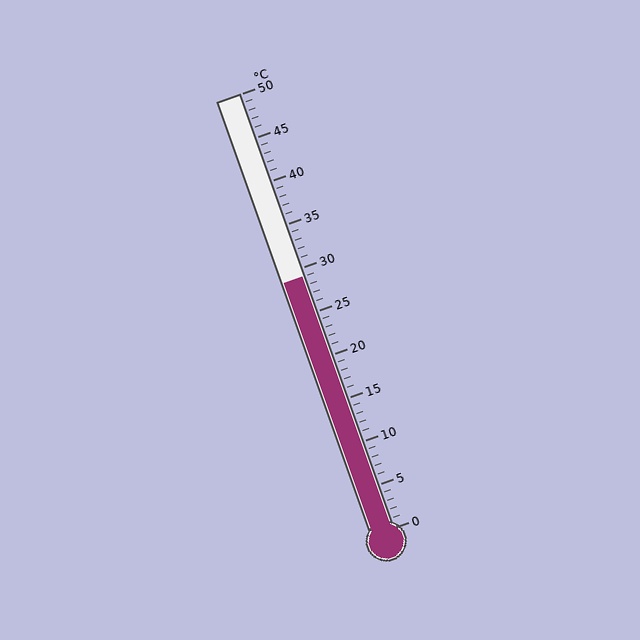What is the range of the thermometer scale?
The thermometer scale ranges from 0°C to 50°C.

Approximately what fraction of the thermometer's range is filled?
The thermometer is filled to approximately 60% of its range.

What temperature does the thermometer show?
The thermometer shows approximately 29°C.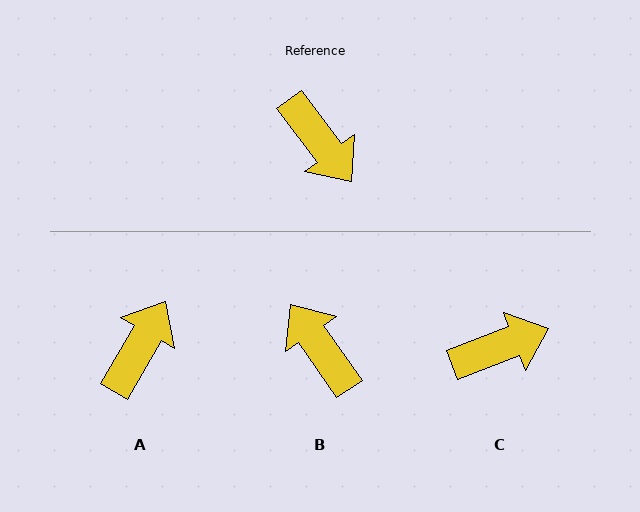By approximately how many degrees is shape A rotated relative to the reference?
Approximately 113 degrees counter-clockwise.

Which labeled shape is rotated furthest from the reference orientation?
B, about 178 degrees away.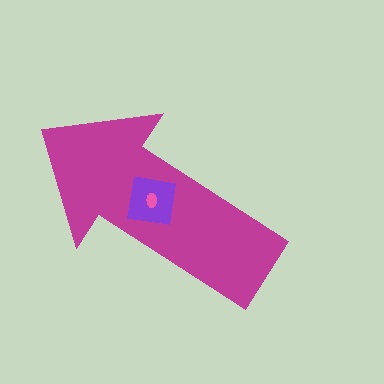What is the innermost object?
The pink ellipse.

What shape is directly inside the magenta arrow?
The purple square.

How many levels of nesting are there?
3.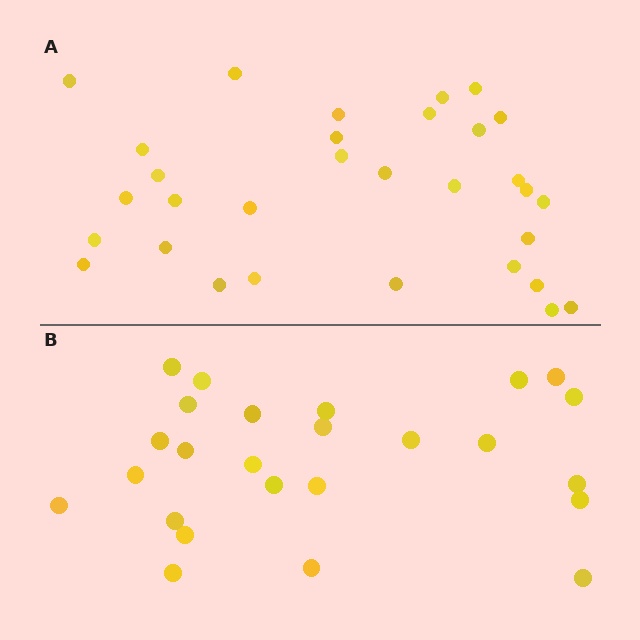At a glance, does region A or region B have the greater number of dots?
Region A (the top region) has more dots.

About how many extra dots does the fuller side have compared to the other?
Region A has about 6 more dots than region B.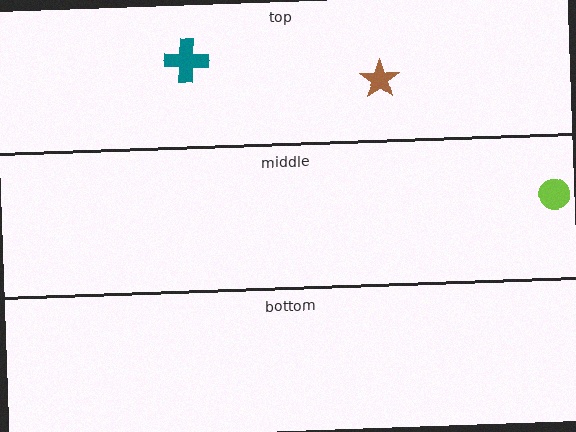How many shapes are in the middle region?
1.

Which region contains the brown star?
The top region.